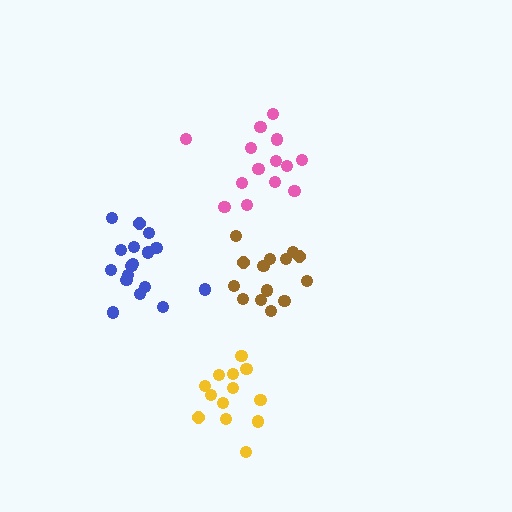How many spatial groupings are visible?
There are 4 spatial groupings.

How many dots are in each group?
Group 1: 17 dots, Group 2: 14 dots, Group 3: 13 dots, Group 4: 14 dots (58 total).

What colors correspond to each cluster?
The clusters are colored: blue, pink, yellow, brown.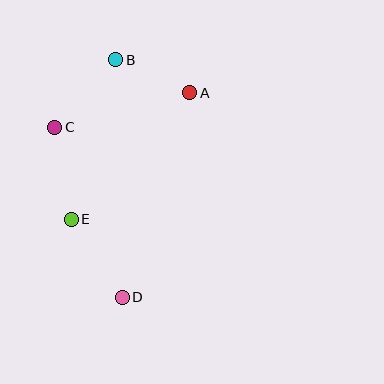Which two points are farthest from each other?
Points B and D are farthest from each other.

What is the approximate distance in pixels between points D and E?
The distance between D and E is approximately 93 pixels.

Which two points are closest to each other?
Points A and B are closest to each other.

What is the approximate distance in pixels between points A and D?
The distance between A and D is approximately 216 pixels.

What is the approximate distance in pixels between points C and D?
The distance between C and D is approximately 183 pixels.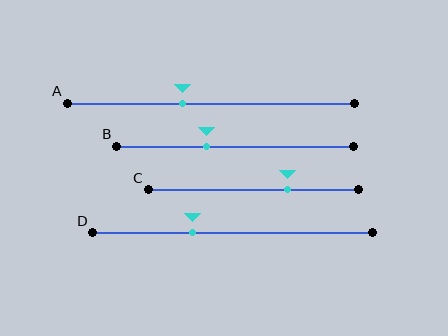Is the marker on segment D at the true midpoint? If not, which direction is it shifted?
No, the marker on segment D is shifted to the left by about 14% of the segment length.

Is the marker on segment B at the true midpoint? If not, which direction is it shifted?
No, the marker on segment B is shifted to the left by about 12% of the segment length.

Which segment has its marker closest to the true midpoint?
Segment A has its marker closest to the true midpoint.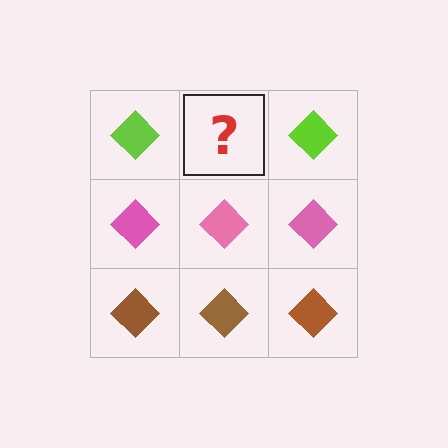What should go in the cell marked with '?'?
The missing cell should contain a lime diamond.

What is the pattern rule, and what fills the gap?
The rule is that each row has a consistent color. The gap should be filled with a lime diamond.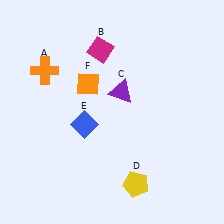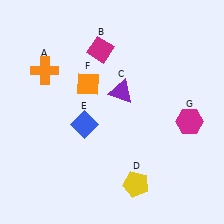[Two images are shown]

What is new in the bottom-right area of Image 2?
A magenta hexagon (G) was added in the bottom-right area of Image 2.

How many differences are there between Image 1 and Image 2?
There is 1 difference between the two images.